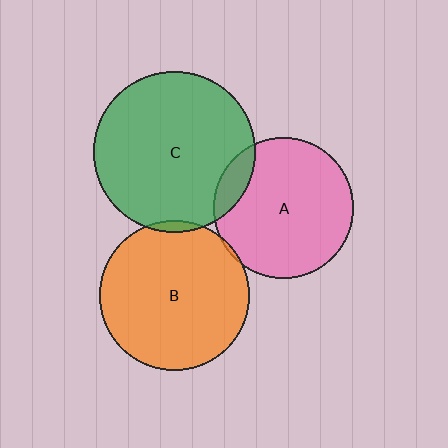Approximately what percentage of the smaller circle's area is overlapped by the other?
Approximately 5%.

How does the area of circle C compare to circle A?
Approximately 1.3 times.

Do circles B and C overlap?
Yes.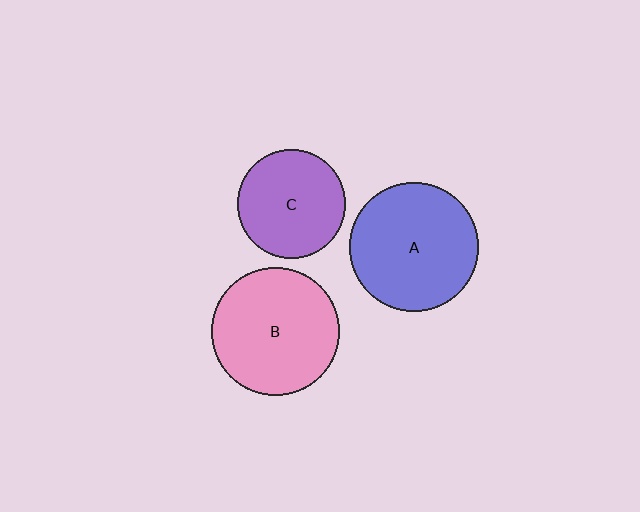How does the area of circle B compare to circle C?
Approximately 1.4 times.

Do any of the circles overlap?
No, none of the circles overlap.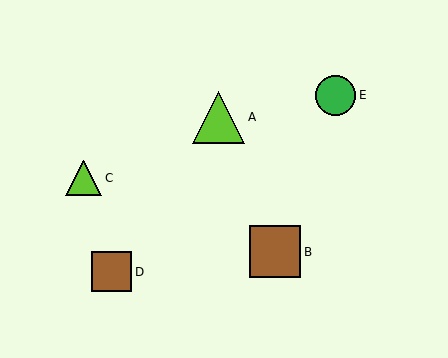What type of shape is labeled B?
Shape B is a brown square.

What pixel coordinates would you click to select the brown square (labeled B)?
Click at (275, 252) to select the brown square B.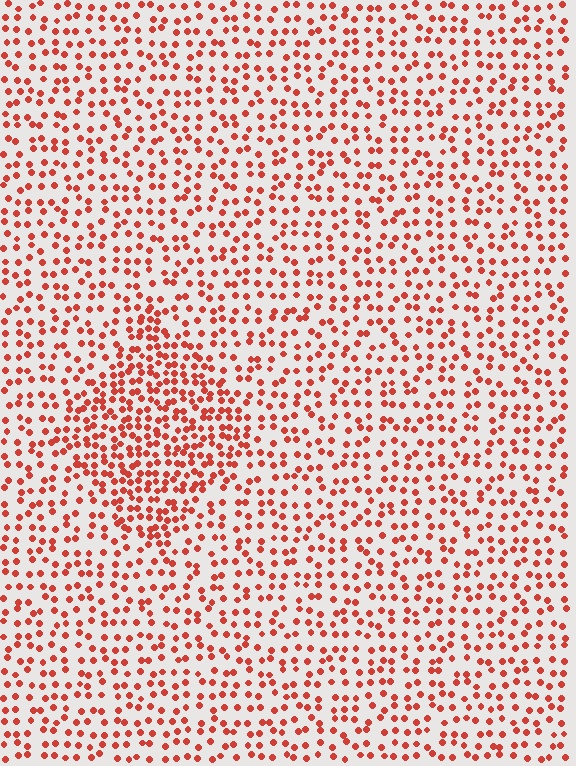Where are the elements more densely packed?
The elements are more densely packed inside the diamond boundary.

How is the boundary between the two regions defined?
The boundary is defined by a change in element density (approximately 1.8x ratio). All elements are the same color, size, and shape.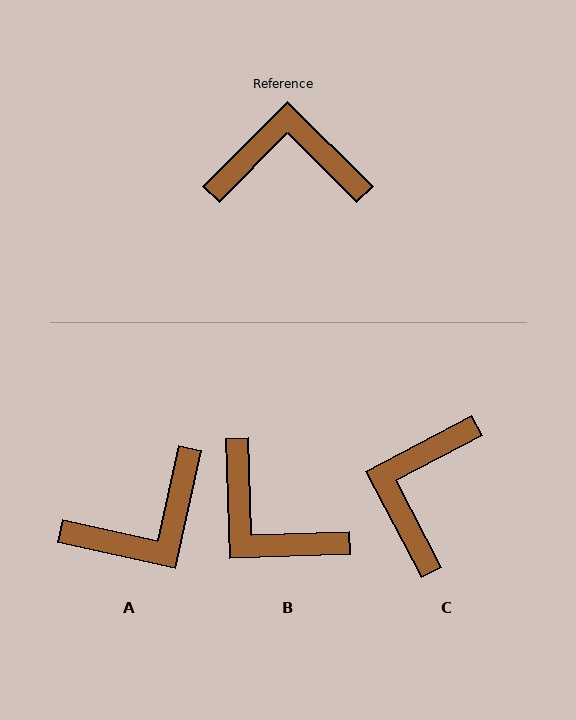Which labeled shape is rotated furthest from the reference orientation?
A, about 148 degrees away.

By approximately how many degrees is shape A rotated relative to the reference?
Approximately 148 degrees clockwise.